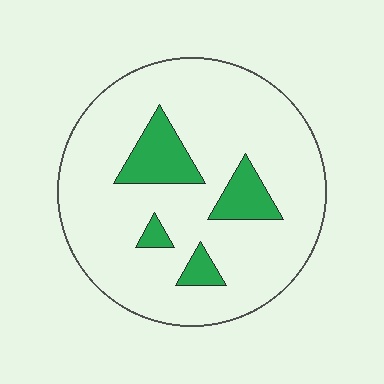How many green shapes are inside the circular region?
4.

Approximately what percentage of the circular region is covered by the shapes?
Approximately 15%.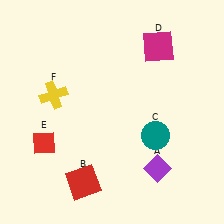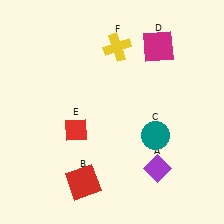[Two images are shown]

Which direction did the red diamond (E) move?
The red diamond (E) moved right.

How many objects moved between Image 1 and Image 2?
2 objects moved between the two images.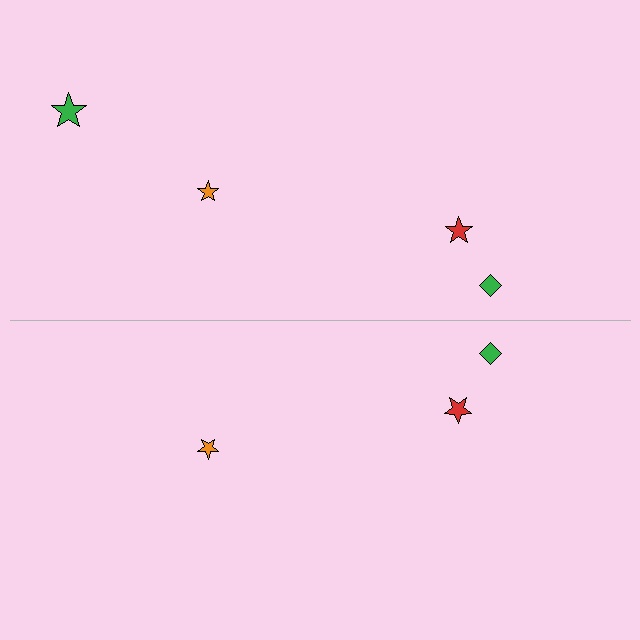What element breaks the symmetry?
A green star is missing from the bottom side.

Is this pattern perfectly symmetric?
No, the pattern is not perfectly symmetric. A green star is missing from the bottom side.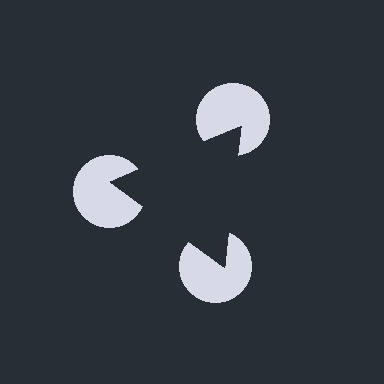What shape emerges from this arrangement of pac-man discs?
An illusory triangle — its edges are inferred from the aligned wedge cuts in the pac-man discs, not physically drawn.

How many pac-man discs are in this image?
There are 3 — one at each vertex of the illusory triangle.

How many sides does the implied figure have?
3 sides.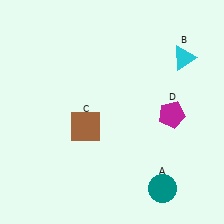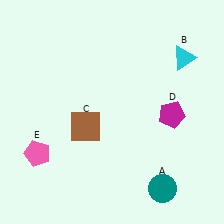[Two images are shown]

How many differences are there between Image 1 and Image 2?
There is 1 difference between the two images.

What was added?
A pink pentagon (E) was added in Image 2.